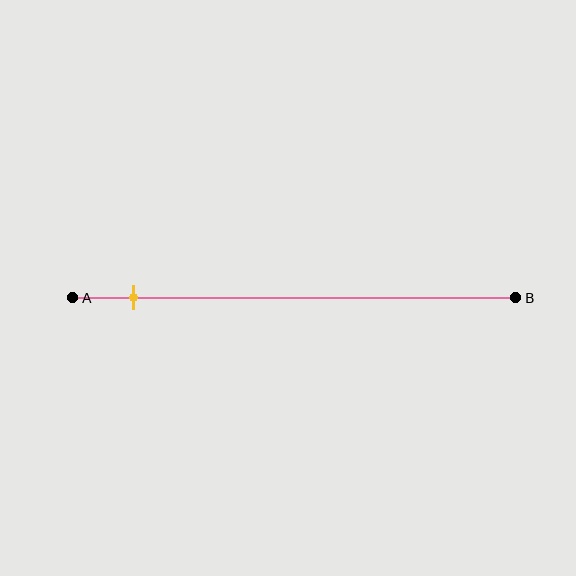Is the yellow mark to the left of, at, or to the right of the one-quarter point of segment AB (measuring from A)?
The yellow mark is to the left of the one-quarter point of segment AB.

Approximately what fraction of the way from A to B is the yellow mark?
The yellow mark is approximately 15% of the way from A to B.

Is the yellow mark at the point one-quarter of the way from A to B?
No, the mark is at about 15% from A, not at the 25% one-quarter point.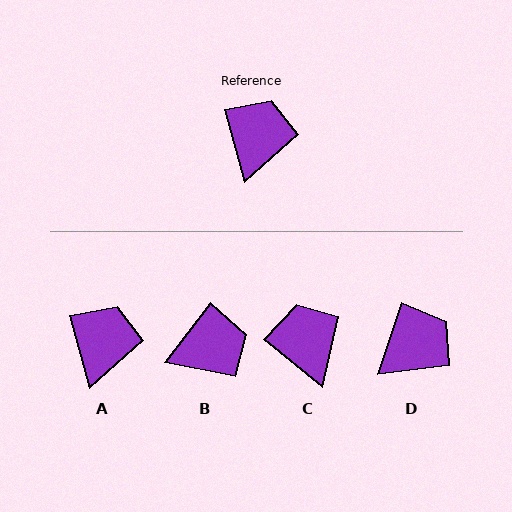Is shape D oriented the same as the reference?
No, it is off by about 34 degrees.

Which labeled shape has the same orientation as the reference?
A.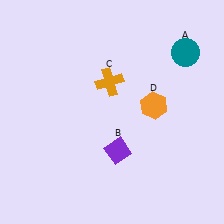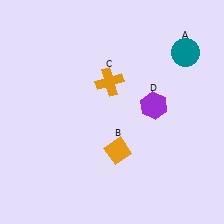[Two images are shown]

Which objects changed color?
B changed from purple to orange. D changed from orange to purple.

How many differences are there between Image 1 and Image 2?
There are 2 differences between the two images.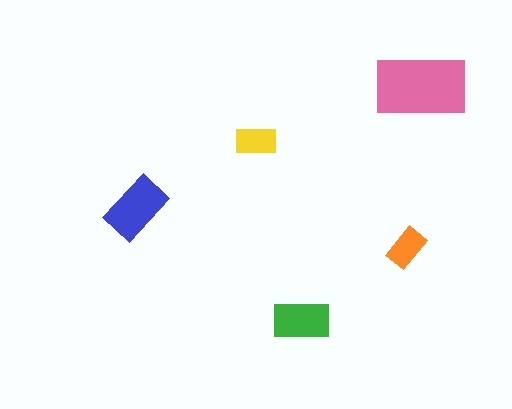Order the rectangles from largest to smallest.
the pink one, the blue one, the green one, the yellow one, the orange one.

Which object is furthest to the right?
The pink rectangle is rightmost.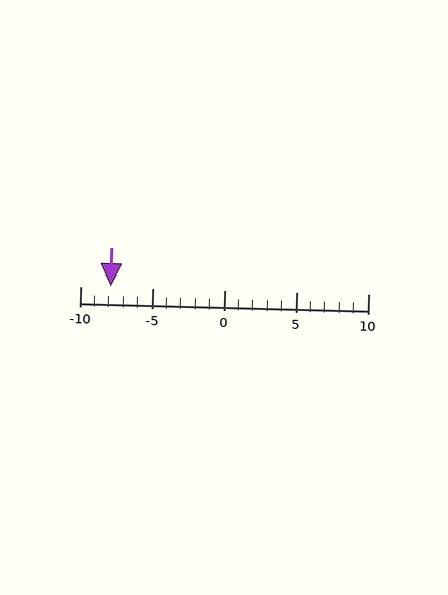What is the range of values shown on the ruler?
The ruler shows values from -10 to 10.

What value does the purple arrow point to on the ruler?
The purple arrow points to approximately -8.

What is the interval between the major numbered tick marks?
The major tick marks are spaced 5 units apart.